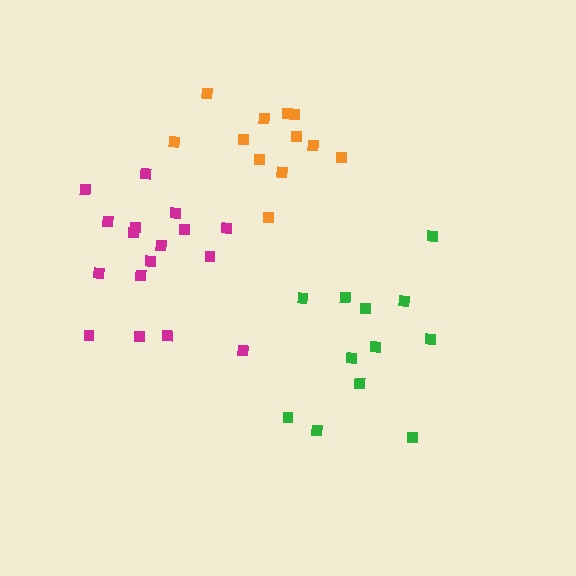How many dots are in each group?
Group 1: 12 dots, Group 2: 17 dots, Group 3: 12 dots (41 total).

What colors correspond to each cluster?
The clusters are colored: green, magenta, orange.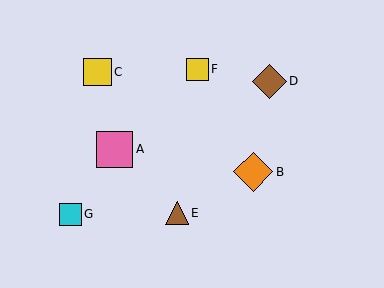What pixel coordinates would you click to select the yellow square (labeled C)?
Click at (97, 72) to select the yellow square C.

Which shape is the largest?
The orange diamond (labeled B) is the largest.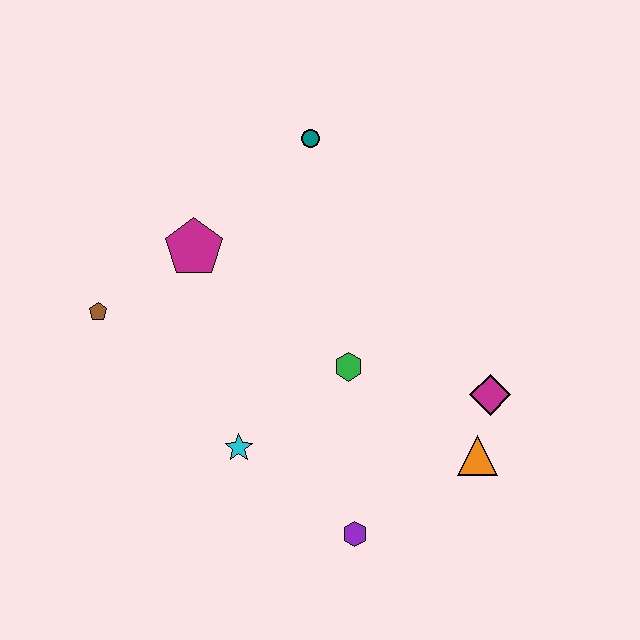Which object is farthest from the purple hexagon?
The teal circle is farthest from the purple hexagon.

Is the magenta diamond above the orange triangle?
Yes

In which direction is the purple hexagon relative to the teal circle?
The purple hexagon is below the teal circle.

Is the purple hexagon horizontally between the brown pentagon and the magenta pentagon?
No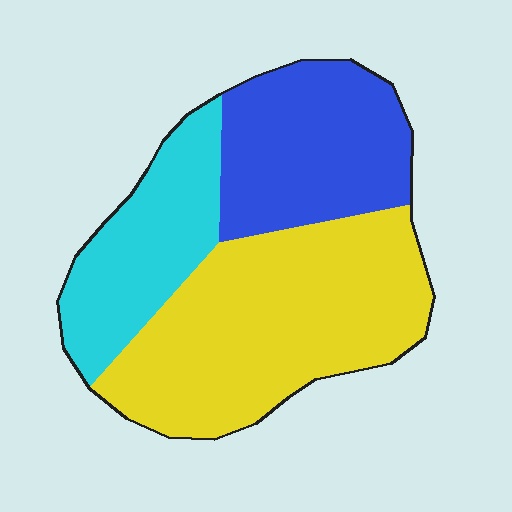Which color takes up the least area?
Cyan, at roughly 25%.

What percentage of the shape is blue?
Blue covers around 30% of the shape.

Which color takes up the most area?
Yellow, at roughly 50%.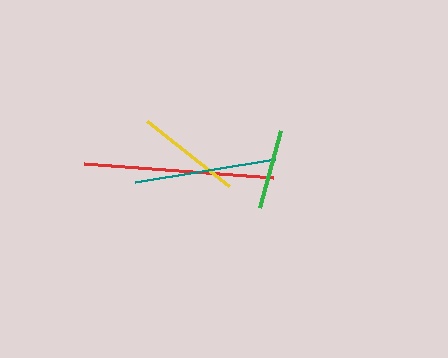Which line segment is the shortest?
The green line is the shortest at approximately 80 pixels.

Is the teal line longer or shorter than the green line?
The teal line is longer than the green line.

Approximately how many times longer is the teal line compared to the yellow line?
The teal line is approximately 1.4 times the length of the yellow line.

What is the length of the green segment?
The green segment is approximately 80 pixels long.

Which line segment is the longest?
The red line is the longest at approximately 190 pixels.